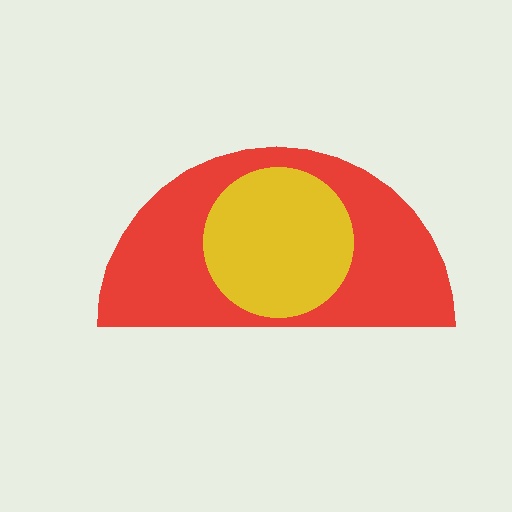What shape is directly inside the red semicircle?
The yellow circle.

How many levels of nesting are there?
2.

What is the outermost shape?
The red semicircle.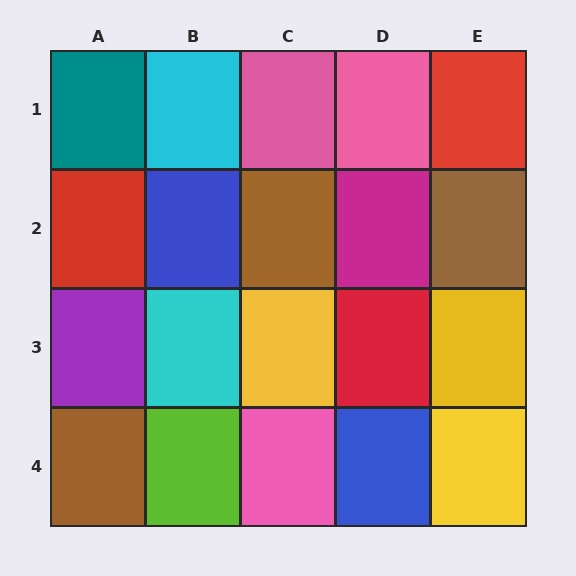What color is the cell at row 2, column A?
Red.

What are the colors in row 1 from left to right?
Teal, cyan, pink, pink, red.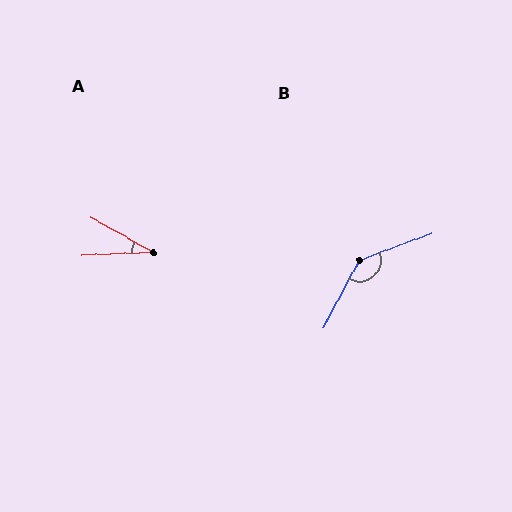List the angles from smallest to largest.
A (32°), B (139°).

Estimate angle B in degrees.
Approximately 139 degrees.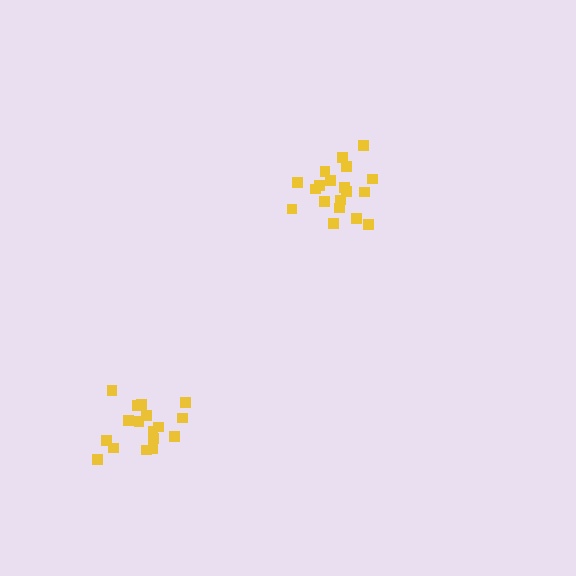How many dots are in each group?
Group 1: 17 dots, Group 2: 19 dots (36 total).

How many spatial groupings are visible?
There are 2 spatial groupings.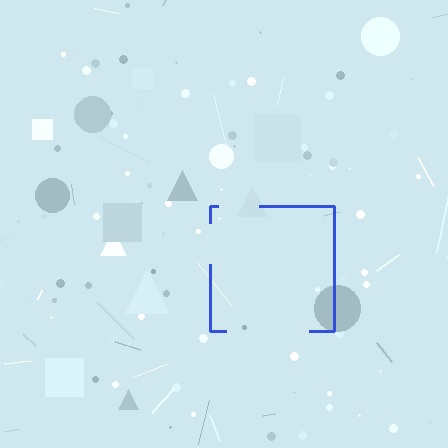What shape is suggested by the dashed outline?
The dashed outline suggests a square.